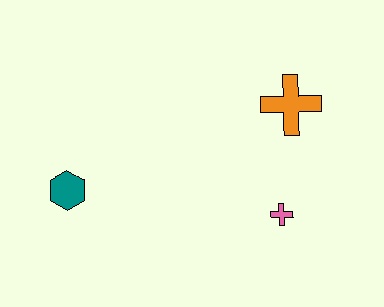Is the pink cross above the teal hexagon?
No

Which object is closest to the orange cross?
The pink cross is closest to the orange cross.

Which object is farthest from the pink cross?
The teal hexagon is farthest from the pink cross.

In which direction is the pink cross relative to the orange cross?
The pink cross is below the orange cross.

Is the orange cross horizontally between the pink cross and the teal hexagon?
No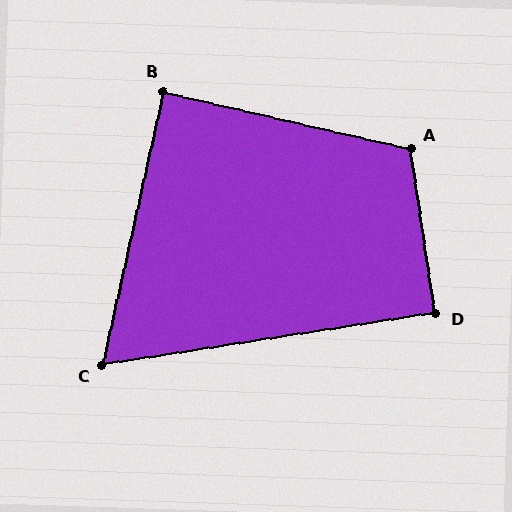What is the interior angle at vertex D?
Approximately 90 degrees (approximately right).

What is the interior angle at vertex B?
Approximately 90 degrees (approximately right).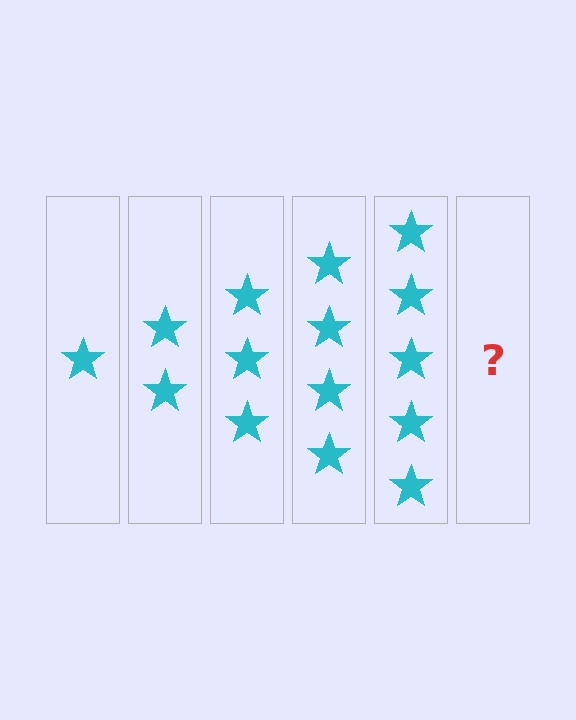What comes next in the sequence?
The next element should be 6 stars.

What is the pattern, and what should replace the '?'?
The pattern is that each step adds one more star. The '?' should be 6 stars.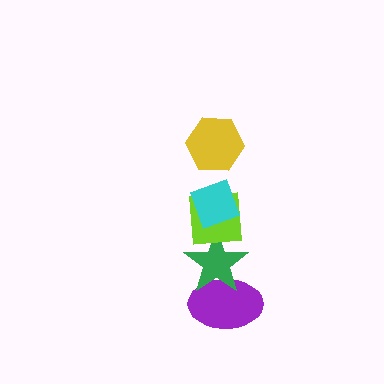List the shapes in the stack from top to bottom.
From top to bottom: the yellow hexagon, the cyan diamond, the lime square, the green star, the purple ellipse.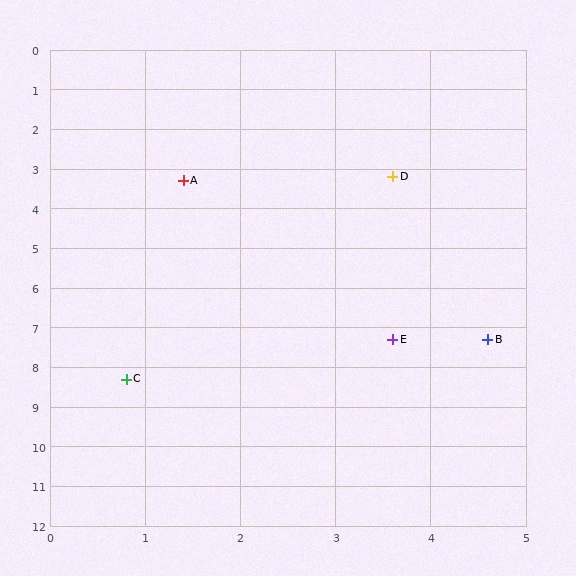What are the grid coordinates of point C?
Point C is at approximately (0.8, 8.3).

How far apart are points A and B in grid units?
Points A and B are about 5.1 grid units apart.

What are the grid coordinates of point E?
Point E is at approximately (3.6, 7.3).